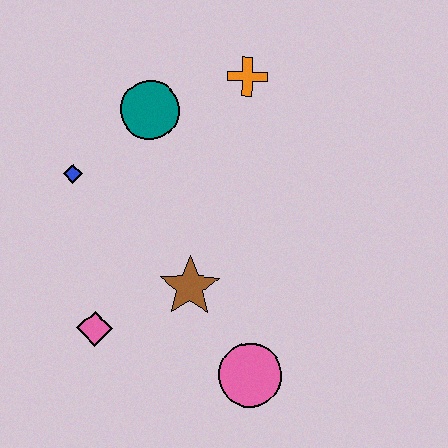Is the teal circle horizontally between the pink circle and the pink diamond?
Yes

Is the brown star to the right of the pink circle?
No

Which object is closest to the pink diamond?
The brown star is closest to the pink diamond.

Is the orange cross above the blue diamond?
Yes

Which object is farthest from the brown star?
The orange cross is farthest from the brown star.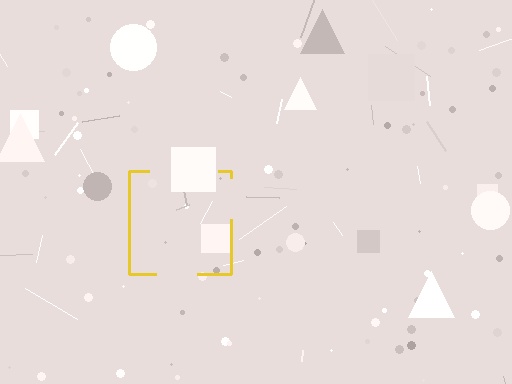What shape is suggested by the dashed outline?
The dashed outline suggests a square.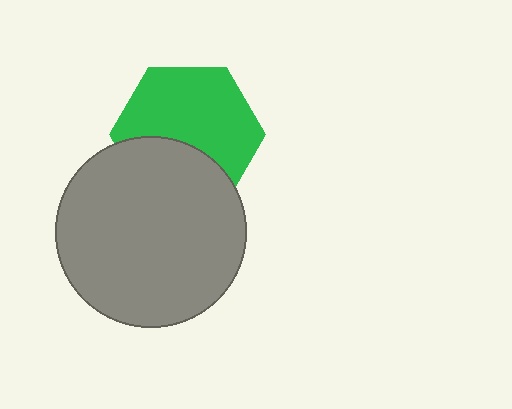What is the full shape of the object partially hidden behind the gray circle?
The partially hidden object is a green hexagon.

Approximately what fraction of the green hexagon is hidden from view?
Roughly 36% of the green hexagon is hidden behind the gray circle.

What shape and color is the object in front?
The object in front is a gray circle.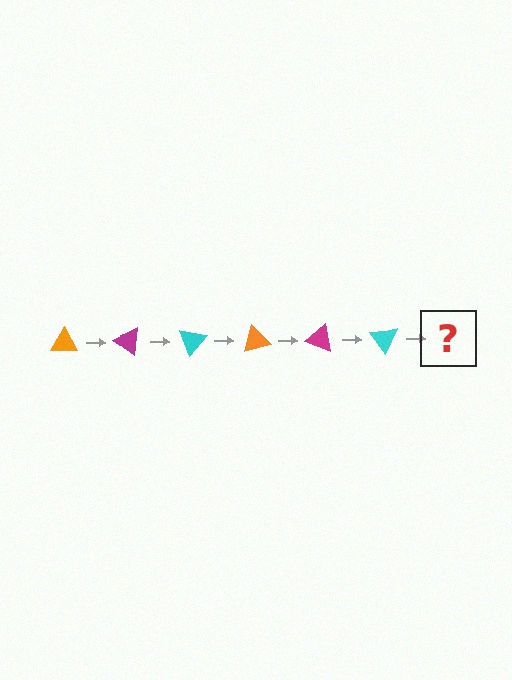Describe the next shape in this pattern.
It should be an orange triangle, rotated 210 degrees from the start.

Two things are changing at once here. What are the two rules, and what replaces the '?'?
The two rules are that it rotates 35 degrees each step and the color cycles through orange, magenta, and cyan. The '?' should be an orange triangle, rotated 210 degrees from the start.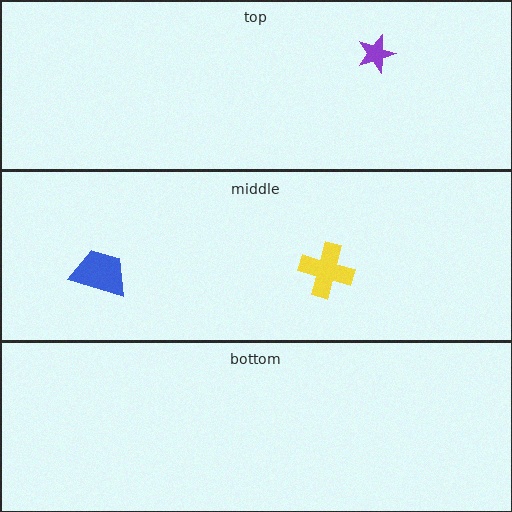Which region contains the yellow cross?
The middle region.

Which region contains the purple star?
The top region.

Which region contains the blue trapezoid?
The middle region.